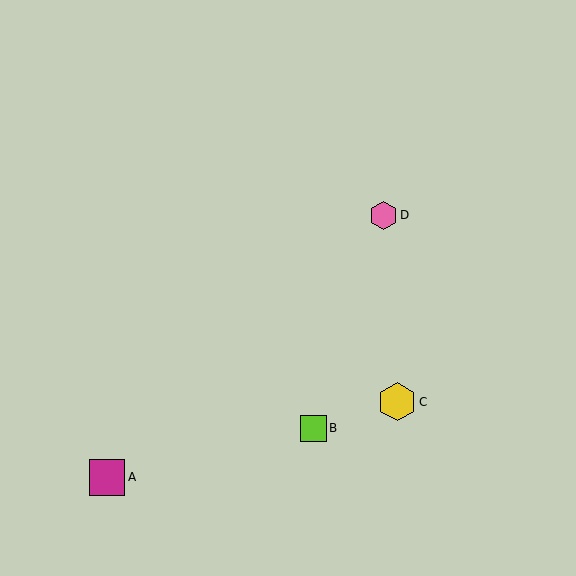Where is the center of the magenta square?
The center of the magenta square is at (107, 477).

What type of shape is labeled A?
Shape A is a magenta square.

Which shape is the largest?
The yellow hexagon (labeled C) is the largest.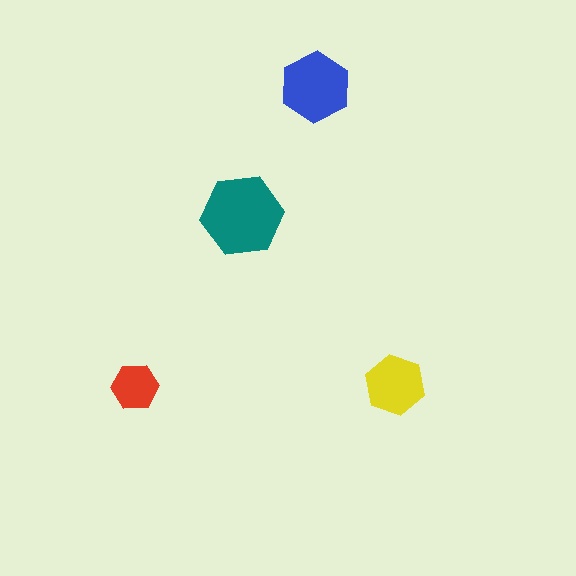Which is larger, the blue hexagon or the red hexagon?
The blue one.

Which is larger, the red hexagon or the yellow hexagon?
The yellow one.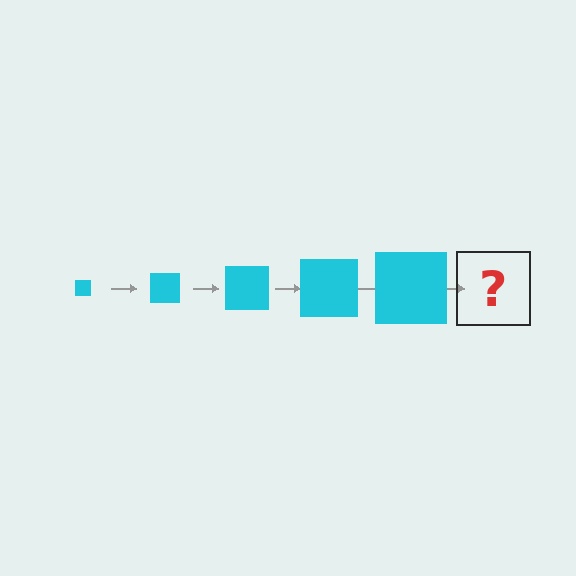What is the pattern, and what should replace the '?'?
The pattern is that the square gets progressively larger each step. The '?' should be a cyan square, larger than the previous one.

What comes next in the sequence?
The next element should be a cyan square, larger than the previous one.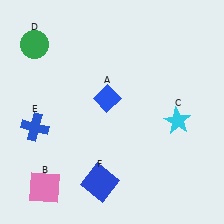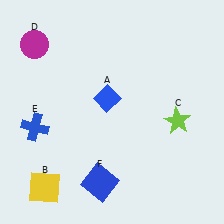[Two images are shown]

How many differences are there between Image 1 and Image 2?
There are 3 differences between the two images.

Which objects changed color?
B changed from pink to yellow. C changed from cyan to lime. D changed from green to magenta.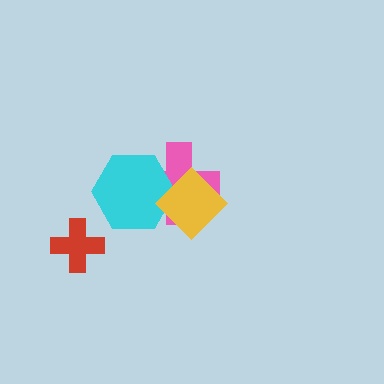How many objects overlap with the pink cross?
2 objects overlap with the pink cross.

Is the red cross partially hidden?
No, no other shape covers it.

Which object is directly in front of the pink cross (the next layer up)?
The cyan hexagon is directly in front of the pink cross.